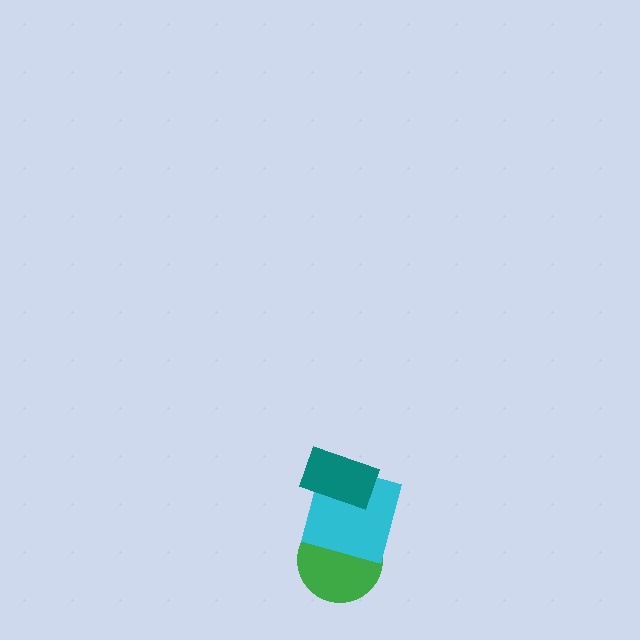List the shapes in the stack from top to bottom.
From top to bottom: the teal rectangle, the cyan square, the green circle.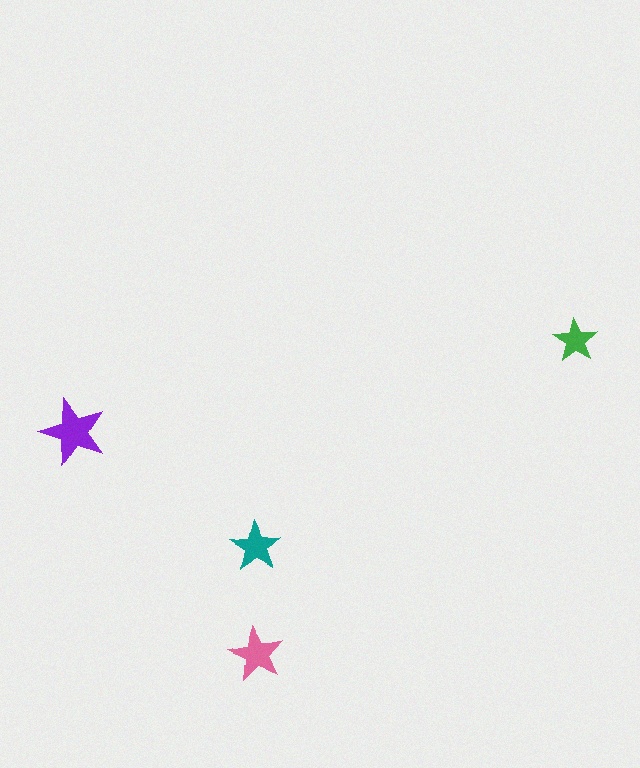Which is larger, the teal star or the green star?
The teal one.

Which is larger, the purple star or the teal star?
The purple one.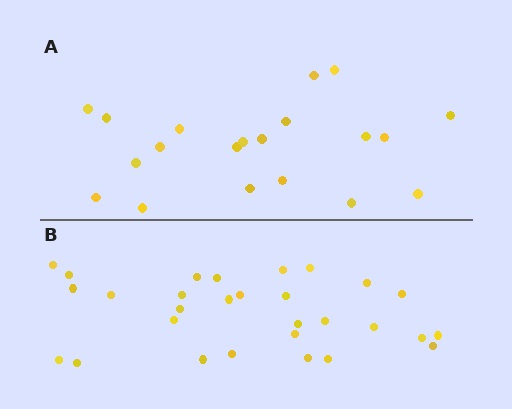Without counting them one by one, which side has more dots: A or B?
Region B (the bottom region) has more dots.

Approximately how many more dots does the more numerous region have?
Region B has roughly 8 or so more dots than region A.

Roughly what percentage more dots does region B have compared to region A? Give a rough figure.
About 45% more.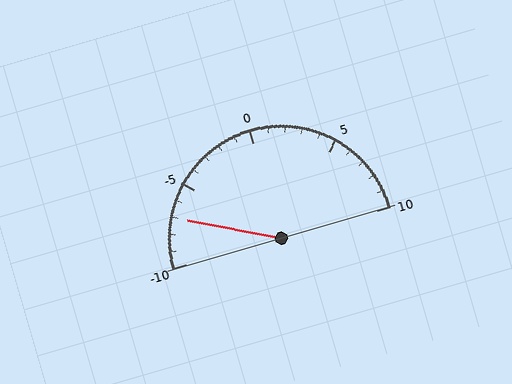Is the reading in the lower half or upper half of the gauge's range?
The reading is in the lower half of the range (-10 to 10).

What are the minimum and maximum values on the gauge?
The gauge ranges from -10 to 10.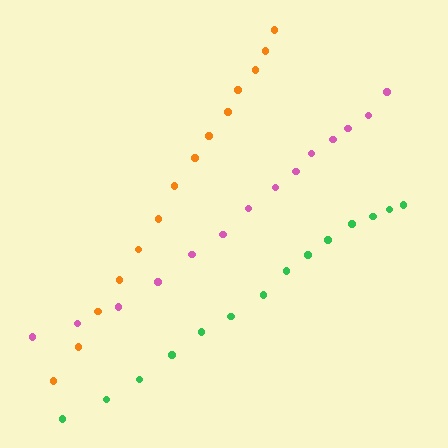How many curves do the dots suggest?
There are 3 distinct paths.